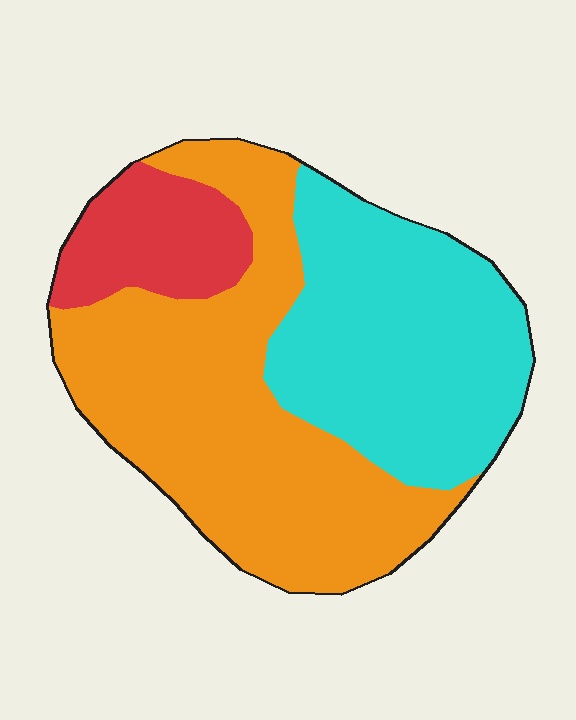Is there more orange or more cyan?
Orange.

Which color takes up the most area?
Orange, at roughly 50%.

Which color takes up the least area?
Red, at roughly 15%.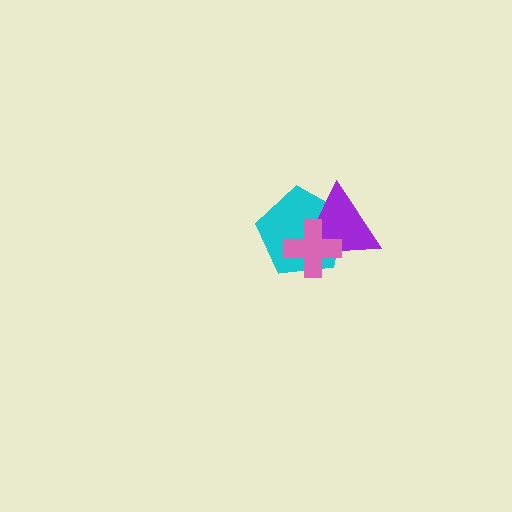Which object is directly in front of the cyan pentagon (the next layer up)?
The purple triangle is directly in front of the cyan pentagon.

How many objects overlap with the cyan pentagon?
2 objects overlap with the cyan pentagon.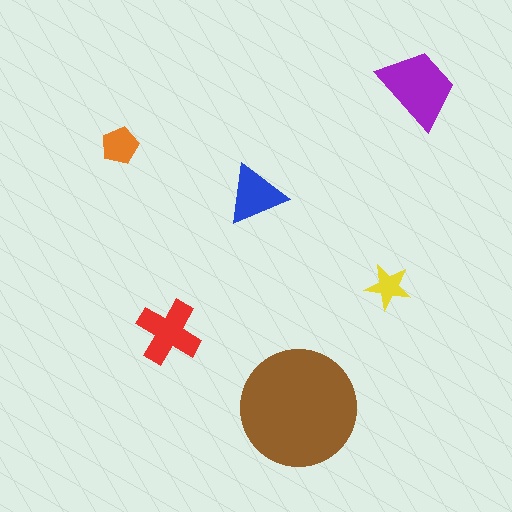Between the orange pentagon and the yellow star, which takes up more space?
The orange pentagon.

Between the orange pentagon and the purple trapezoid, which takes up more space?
The purple trapezoid.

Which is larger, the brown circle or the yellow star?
The brown circle.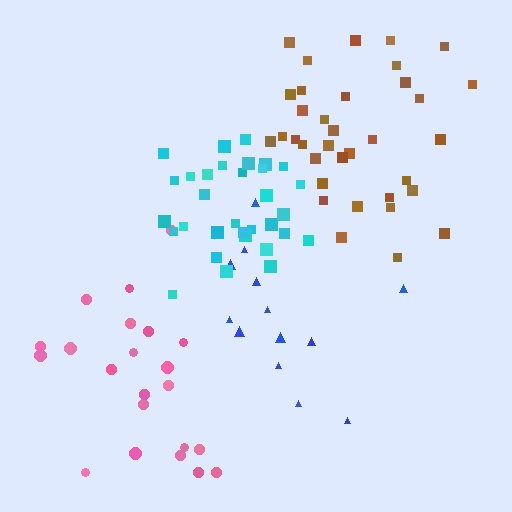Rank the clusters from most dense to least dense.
cyan, brown, pink, blue.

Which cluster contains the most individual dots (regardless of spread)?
Brown (35).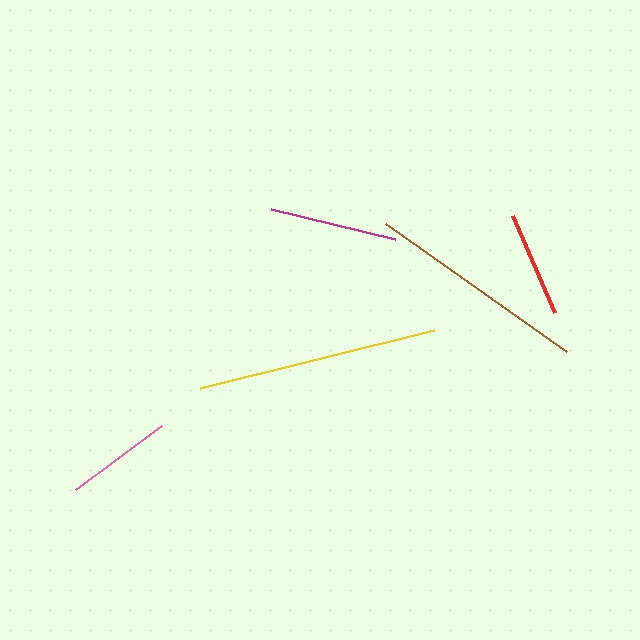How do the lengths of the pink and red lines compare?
The pink and red lines are approximately the same length.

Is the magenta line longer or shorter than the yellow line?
The yellow line is longer than the magenta line.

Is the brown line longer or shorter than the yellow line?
The yellow line is longer than the brown line.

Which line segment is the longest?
The yellow line is the longest at approximately 240 pixels.